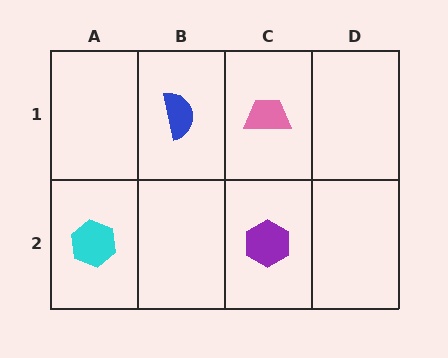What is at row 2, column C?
A purple hexagon.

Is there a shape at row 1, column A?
No, that cell is empty.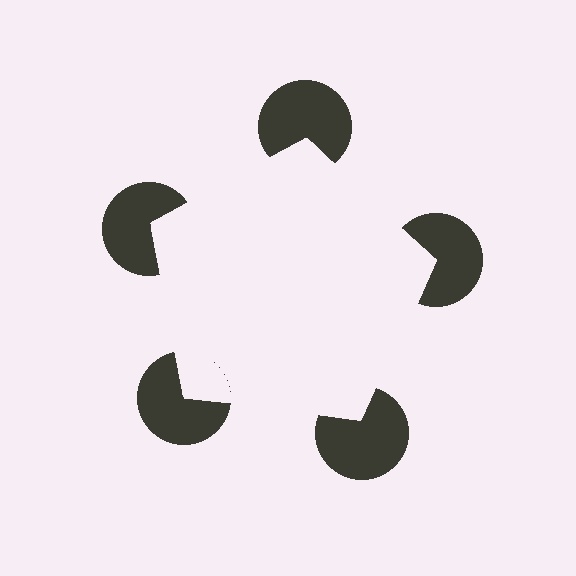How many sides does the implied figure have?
5 sides.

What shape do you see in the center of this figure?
An illusory pentagon — its edges are inferred from the aligned wedge cuts in the pac-man discs, not physically drawn.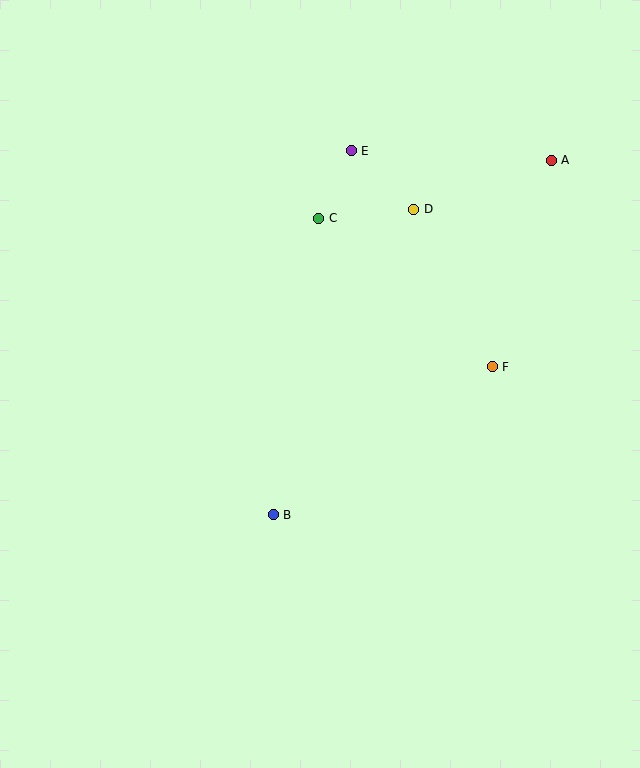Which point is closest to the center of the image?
Point B at (273, 515) is closest to the center.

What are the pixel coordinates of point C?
Point C is at (319, 218).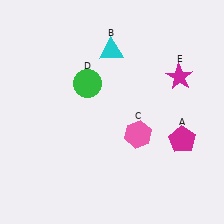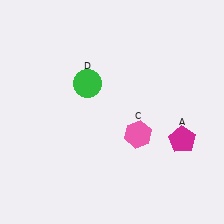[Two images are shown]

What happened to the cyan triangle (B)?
The cyan triangle (B) was removed in Image 2. It was in the top-left area of Image 1.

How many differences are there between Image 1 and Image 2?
There are 2 differences between the two images.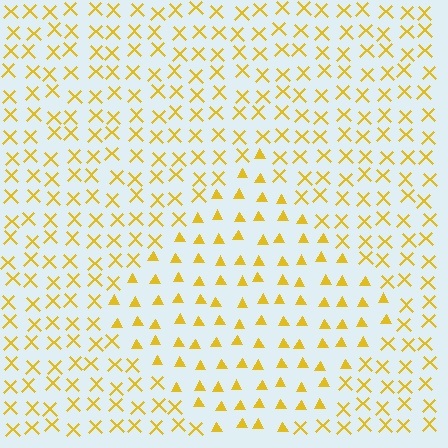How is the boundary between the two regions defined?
The boundary is defined by a change in element shape: triangles inside vs. X marks outside. All elements share the same color and spacing.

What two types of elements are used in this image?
The image uses triangles inside the diamond region and X marks outside it.